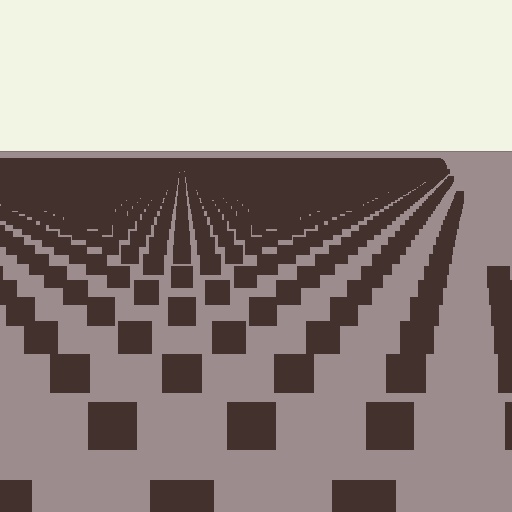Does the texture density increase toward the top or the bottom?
Density increases toward the top.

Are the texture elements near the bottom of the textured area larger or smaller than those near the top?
Larger. Near the bottom, elements are closer to the viewer and appear at a bigger on-screen size.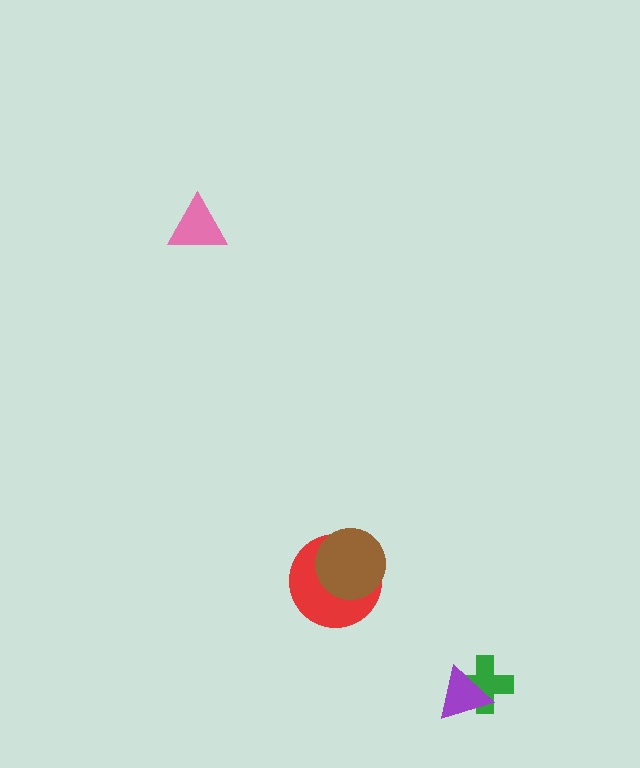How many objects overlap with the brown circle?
1 object overlaps with the brown circle.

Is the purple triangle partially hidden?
No, no other shape covers it.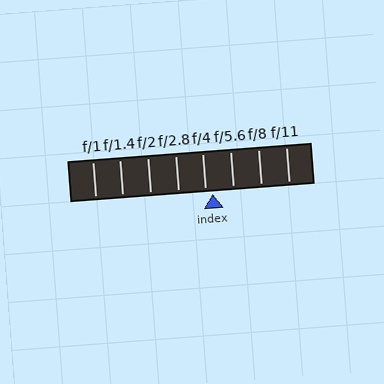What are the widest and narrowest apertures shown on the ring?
The widest aperture shown is f/1 and the narrowest is f/11.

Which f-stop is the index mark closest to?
The index mark is closest to f/4.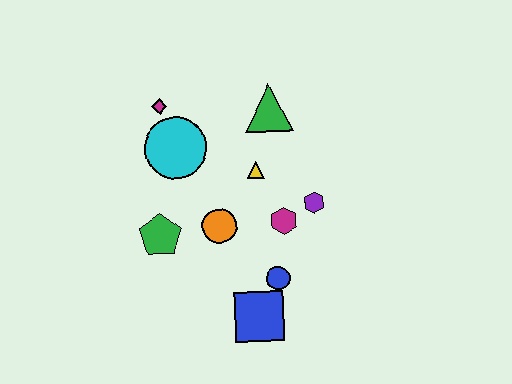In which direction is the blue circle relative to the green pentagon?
The blue circle is to the right of the green pentagon.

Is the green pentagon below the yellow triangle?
Yes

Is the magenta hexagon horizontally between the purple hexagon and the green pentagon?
Yes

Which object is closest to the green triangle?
The yellow triangle is closest to the green triangle.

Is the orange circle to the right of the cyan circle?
Yes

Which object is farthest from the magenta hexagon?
The magenta diamond is farthest from the magenta hexagon.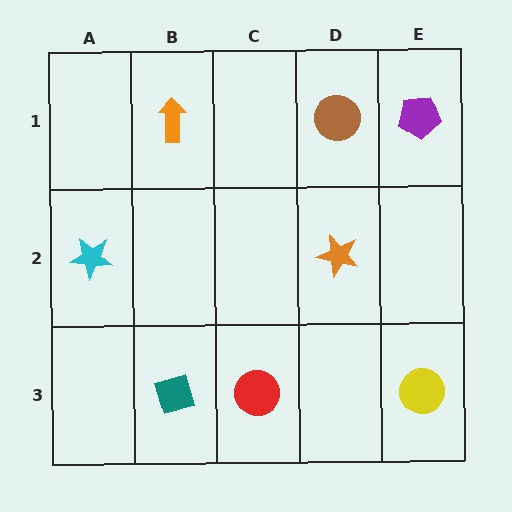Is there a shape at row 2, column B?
No, that cell is empty.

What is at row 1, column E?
A purple pentagon.